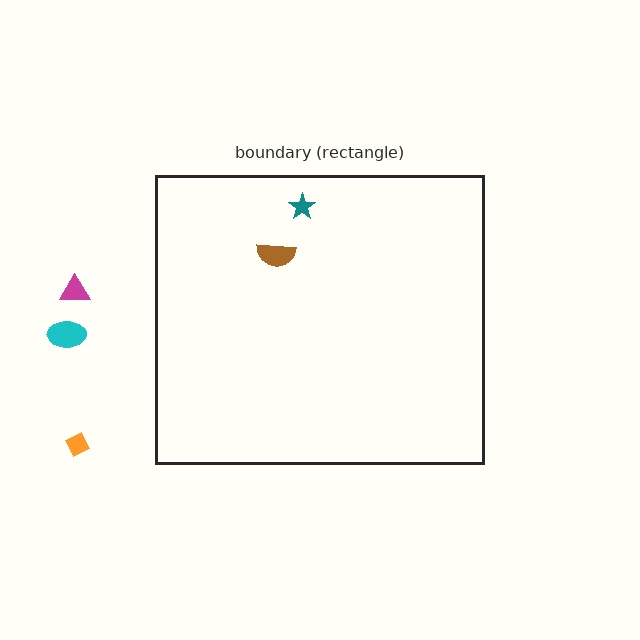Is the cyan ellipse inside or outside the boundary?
Outside.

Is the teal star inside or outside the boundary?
Inside.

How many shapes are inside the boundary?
2 inside, 3 outside.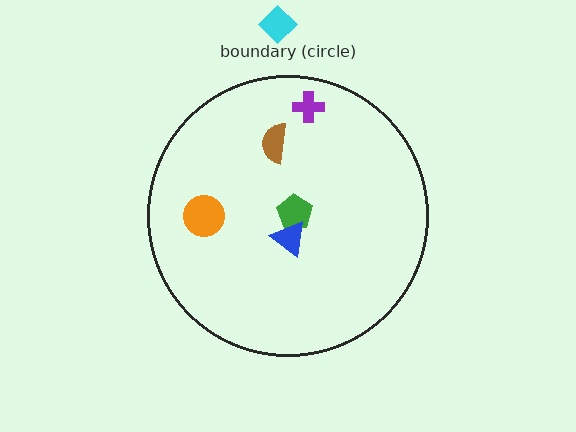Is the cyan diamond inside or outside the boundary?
Outside.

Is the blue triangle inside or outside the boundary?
Inside.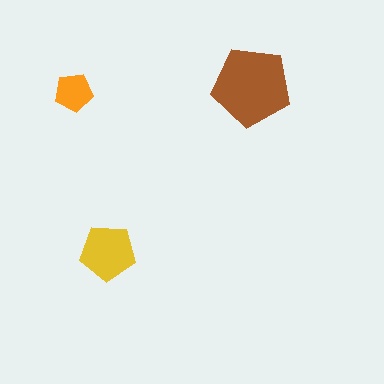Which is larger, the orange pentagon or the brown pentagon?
The brown one.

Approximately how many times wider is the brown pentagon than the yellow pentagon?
About 1.5 times wider.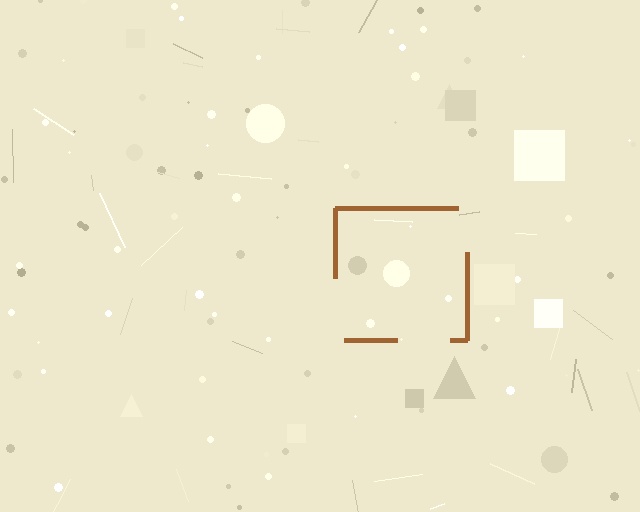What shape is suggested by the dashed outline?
The dashed outline suggests a square.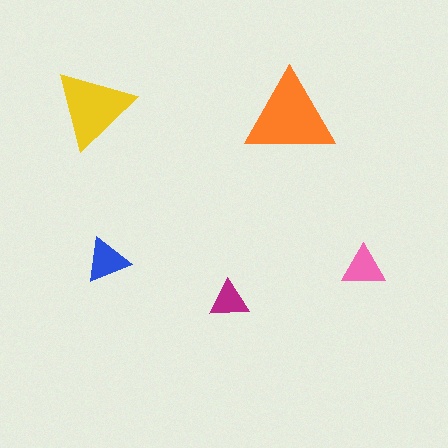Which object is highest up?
The yellow triangle is topmost.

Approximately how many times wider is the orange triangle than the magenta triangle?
About 2 times wider.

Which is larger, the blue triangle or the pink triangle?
The blue one.